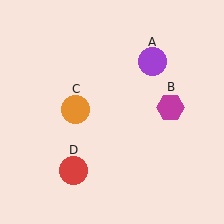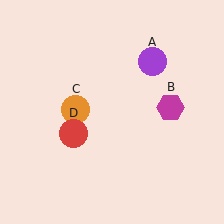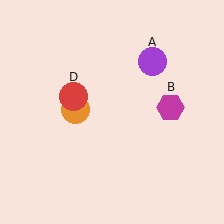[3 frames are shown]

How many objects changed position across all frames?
1 object changed position: red circle (object D).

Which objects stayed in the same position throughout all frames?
Purple circle (object A) and magenta hexagon (object B) and orange circle (object C) remained stationary.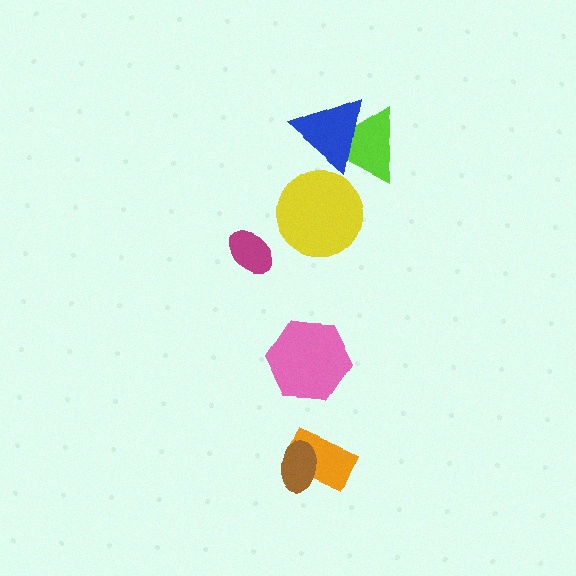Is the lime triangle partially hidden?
Yes, it is partially covered by another shape.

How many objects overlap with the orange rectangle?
1 object overlaps with the orange rectangle.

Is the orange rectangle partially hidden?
Yes, it is partially covered by another shape.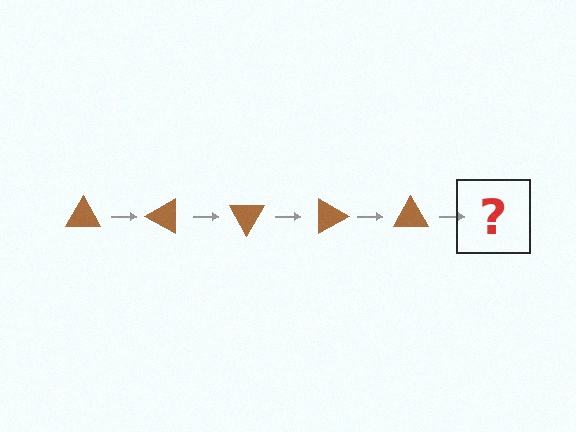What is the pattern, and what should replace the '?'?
The pattern is that the triangle rotates 30 degrees each step. The '?' should be a brown triangle rotated 150 degrees.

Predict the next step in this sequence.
The next step is a brown triangle rotated 150 degrees.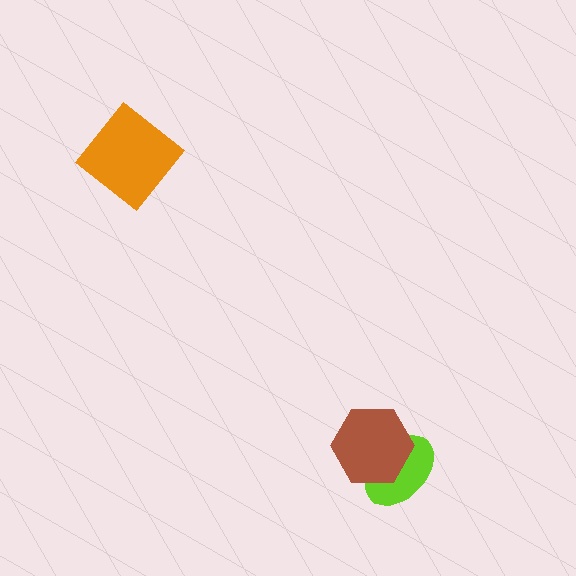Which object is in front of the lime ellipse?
The brown hexagon is in front of the lime ellipse.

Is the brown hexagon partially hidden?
No, no other shape covers it.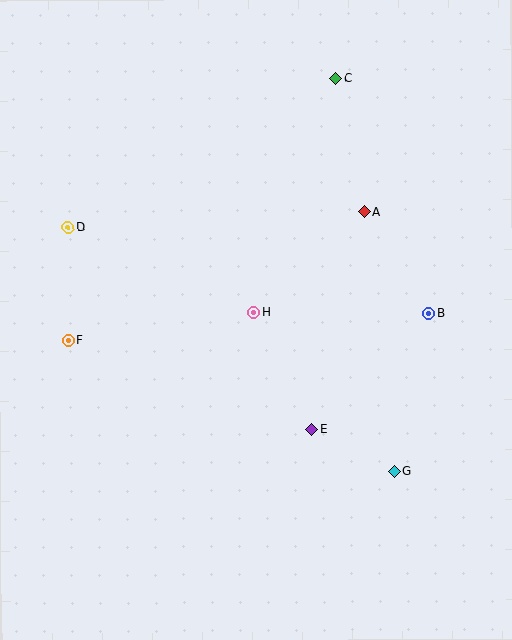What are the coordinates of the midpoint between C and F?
The midpoint between C and F is at (202, 209).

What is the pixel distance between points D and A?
The distance between D and A is 297 pixels.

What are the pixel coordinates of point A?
Point A is at (364, 212).